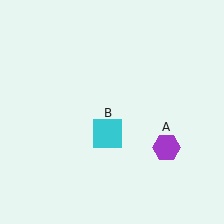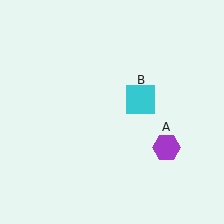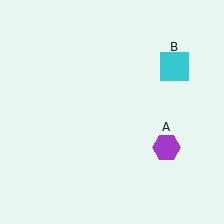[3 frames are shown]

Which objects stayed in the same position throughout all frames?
Purple hexagon (object A) remained stationary.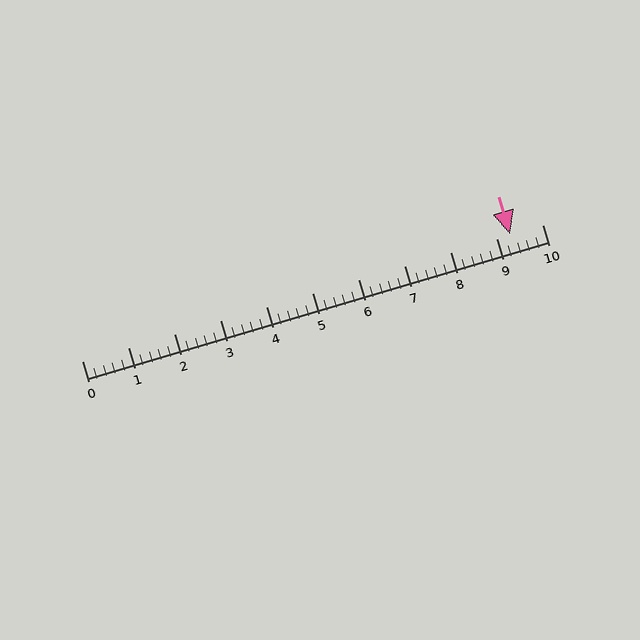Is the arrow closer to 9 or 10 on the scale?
The arrow is closer to 9.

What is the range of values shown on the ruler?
The ruler shows values from 0 to 10.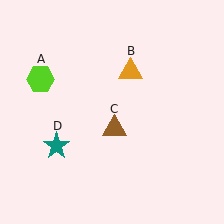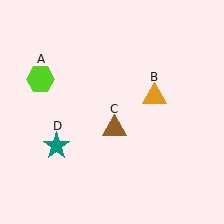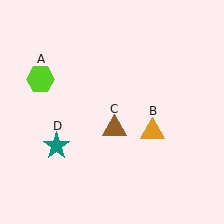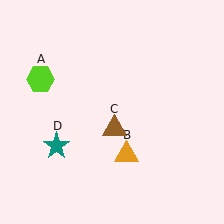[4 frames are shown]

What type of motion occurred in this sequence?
The orange triangle (object B) rotated clockwise around the center of the scene.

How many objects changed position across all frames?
1 object changed position: orange triangle (object B).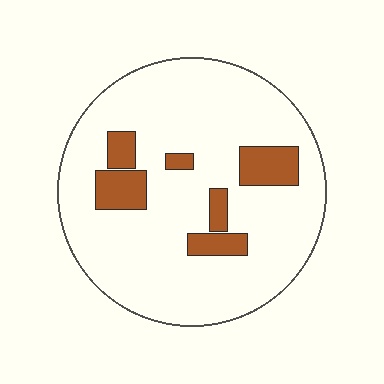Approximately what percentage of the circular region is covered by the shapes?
Approximately 15%.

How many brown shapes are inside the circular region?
6.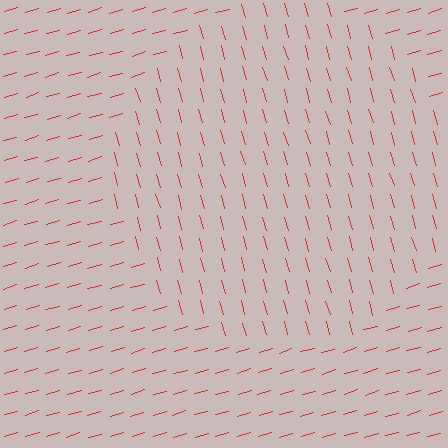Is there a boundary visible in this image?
Yes, there is a texture boundary formed by a change in line orientation.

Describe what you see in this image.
The image is filled with small red line segments. A circle region in the image has lines oriented differently from the surrounding lines, creating a visible texture boundary.